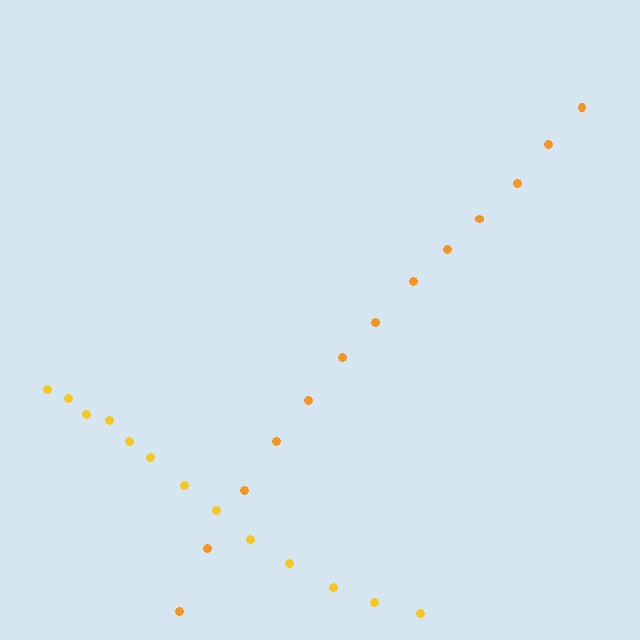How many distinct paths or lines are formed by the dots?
There are 2 distinct paths.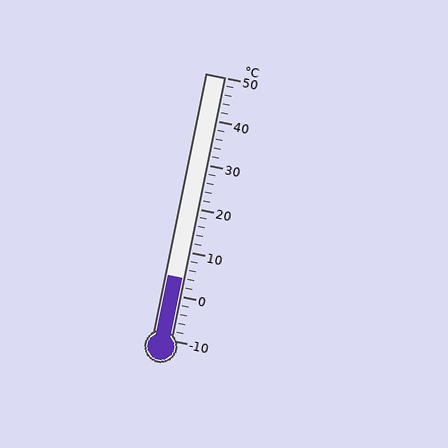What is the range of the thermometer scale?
The thermometer scale ranges from -10°C to 50°C.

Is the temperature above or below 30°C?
The temperature is below 30°C.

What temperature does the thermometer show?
The thermometer shows approximately 4°C.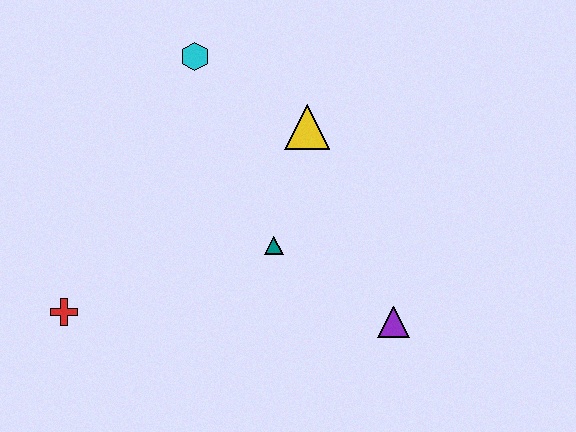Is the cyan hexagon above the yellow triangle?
Yes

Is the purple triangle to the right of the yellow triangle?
Yes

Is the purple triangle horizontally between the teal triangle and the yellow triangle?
No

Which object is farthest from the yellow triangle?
The red cross is farthest from the yellow triangle.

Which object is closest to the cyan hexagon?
The yellow triangle is closest to the cyan hexagon.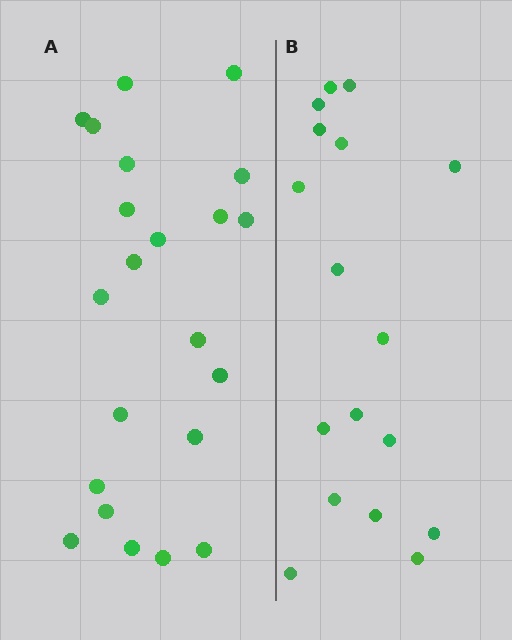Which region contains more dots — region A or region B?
Region A (the left region) has more dots.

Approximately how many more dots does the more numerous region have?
Region A has about 5 more dots than region B.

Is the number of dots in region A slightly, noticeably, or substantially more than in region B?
Region A has noticeably more, but not dramatically so. The ratio is roughly 1.3 to 1.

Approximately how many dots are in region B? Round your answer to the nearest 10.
About 20 dots. (The exact count is 17, which rounds to 20.)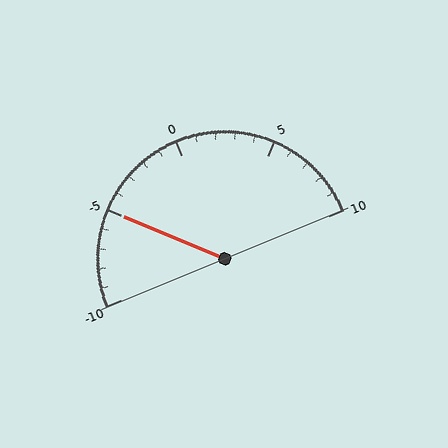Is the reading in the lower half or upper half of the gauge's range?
The reading is in the lower half of the range (-10 to 10).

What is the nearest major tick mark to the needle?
The nearest major tick mark is -5.